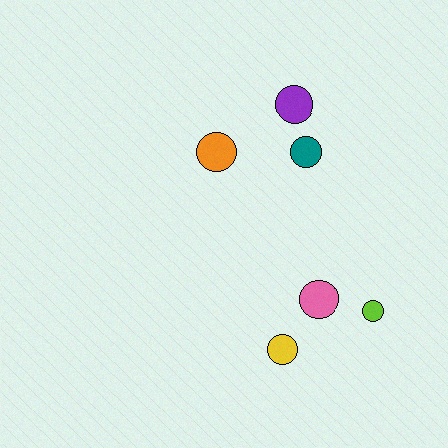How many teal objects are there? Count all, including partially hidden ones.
There is 1 teal object.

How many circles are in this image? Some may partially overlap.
There are 6 circles.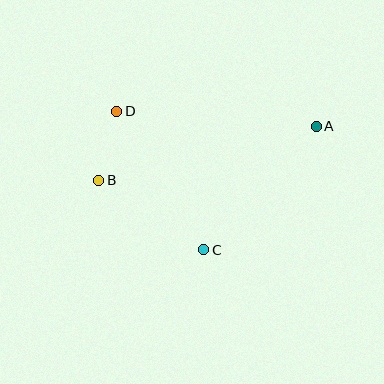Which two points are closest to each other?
Points B and D are closest to each other.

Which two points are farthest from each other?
Points A and B are farthest from each other.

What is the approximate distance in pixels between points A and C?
The distance between A and C is approximately 167 pixels.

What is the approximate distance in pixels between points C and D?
The distance between C and D is approximately 164 pixels.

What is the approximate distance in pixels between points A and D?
The distance between A and D is approximately 200 pixels.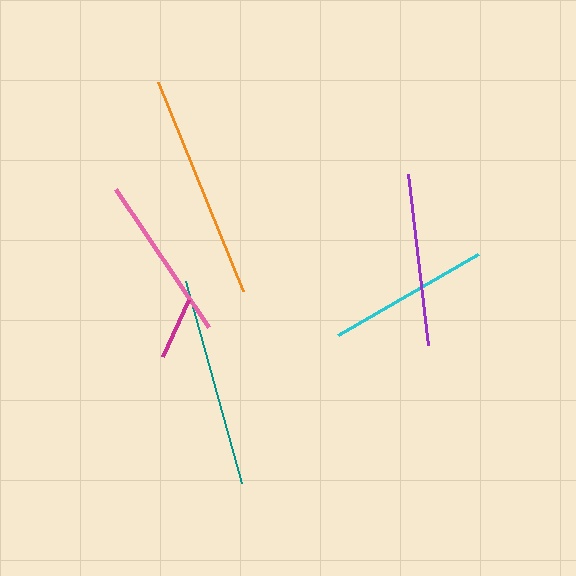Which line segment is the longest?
The orange line is the longest at approximately 226 pixels.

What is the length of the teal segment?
The teal segment is approximately 209 pixels long.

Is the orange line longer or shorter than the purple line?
The orange line is longer than the purple line.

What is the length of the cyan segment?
The cyan segment is approximately 162 pixels long.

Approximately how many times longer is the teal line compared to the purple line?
The teal line is approximately 1.2 times the length of the purple line.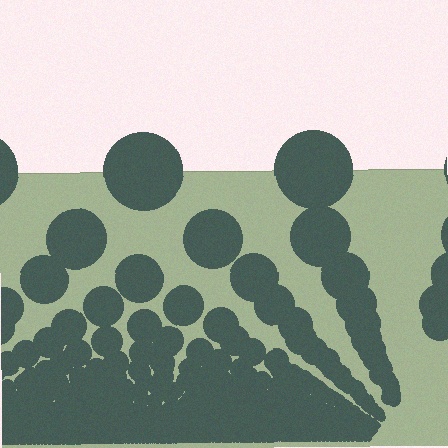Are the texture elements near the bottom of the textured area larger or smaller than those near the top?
Smaller. The gradient is inverted — elements near the bottom are smaller and denser.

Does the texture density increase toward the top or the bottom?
Density increases toward the bottom.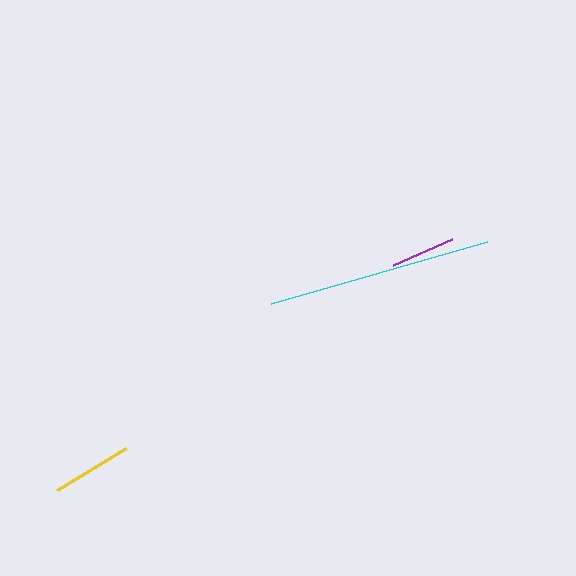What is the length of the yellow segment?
The yellow segment is approximately 81 pixels long.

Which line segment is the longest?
The cyan line is the longest at approximately 225 pixels.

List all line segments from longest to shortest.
From longest to shortest: cyan, yellow, purple.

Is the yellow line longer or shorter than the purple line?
The yellow line is longer than the purple line.